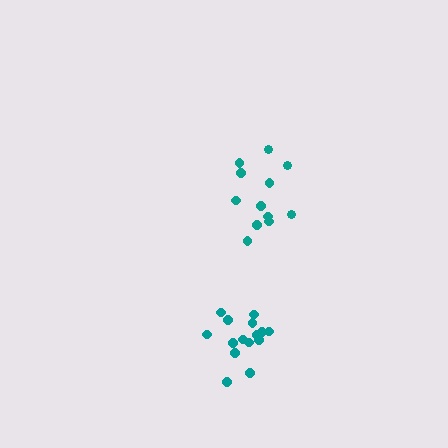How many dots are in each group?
Group 1: 12 dots, Group 2: 15 dots (27 total).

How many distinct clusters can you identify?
There are 2 distinct clusters.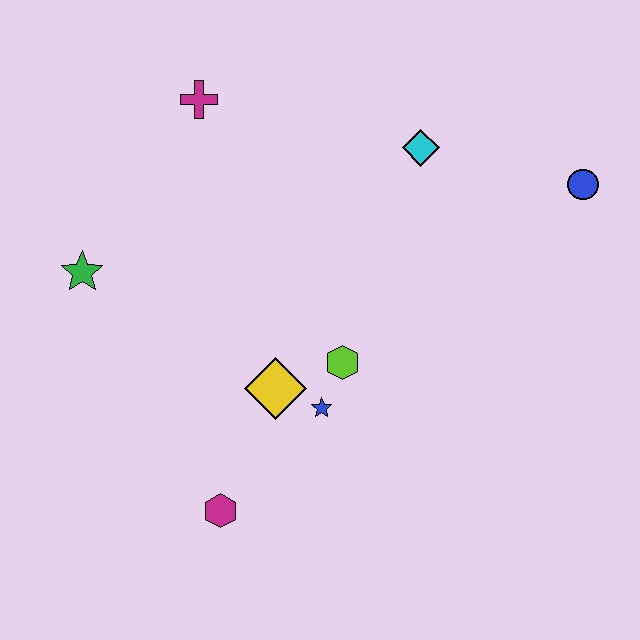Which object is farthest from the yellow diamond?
The blue circle is farthest from the yellow diamond.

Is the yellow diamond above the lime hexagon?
No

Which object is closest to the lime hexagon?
The blue star is closest to the lime hexagon.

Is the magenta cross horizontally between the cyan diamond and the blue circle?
No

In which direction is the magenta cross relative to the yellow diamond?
The magenta cross is above the yellow diamond.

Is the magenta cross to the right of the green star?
Yes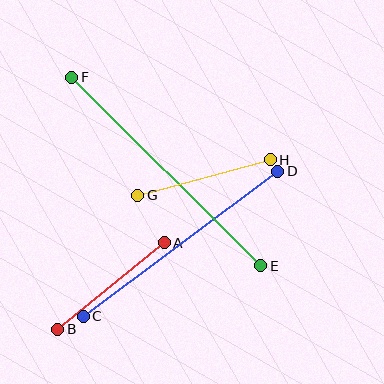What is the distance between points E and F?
The distance is approximately 267 pixels.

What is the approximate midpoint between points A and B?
The midpoint is at approximately (111, 286) pixels.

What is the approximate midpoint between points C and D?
The midpoint is at approximately (180, 244) pixels.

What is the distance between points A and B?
The distance is approximately 137 pixels.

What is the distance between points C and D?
The distance is approximately 243 pixels.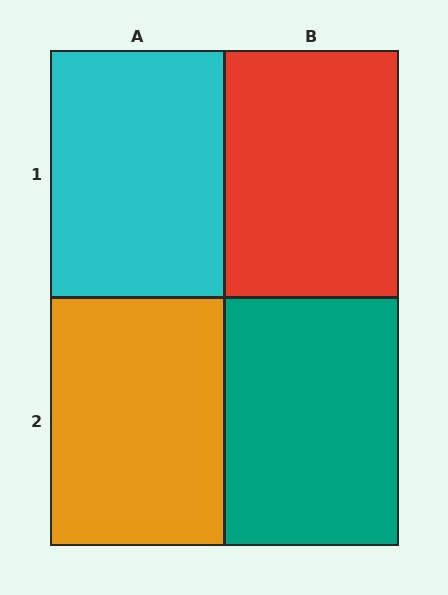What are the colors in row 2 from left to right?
Orange, teal.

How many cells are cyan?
1 cell is cyan.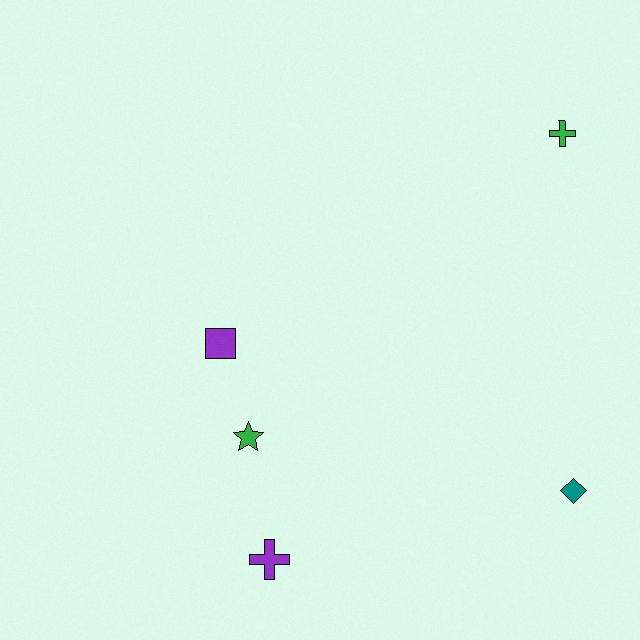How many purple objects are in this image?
There are 2 purple objects.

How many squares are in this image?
There is 1 square.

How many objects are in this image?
There are 5 objects.